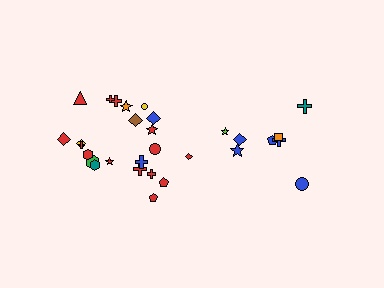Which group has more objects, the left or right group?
The left group.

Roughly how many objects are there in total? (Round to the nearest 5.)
Roughly 30 objects in total.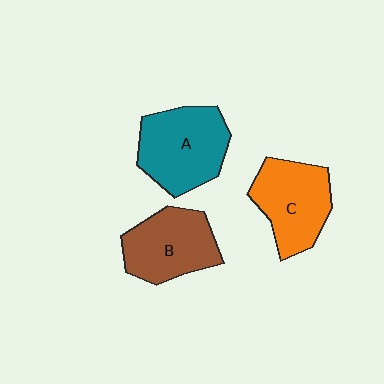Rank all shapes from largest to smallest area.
From largest to smallest: A (teal), C (orange), B (brown).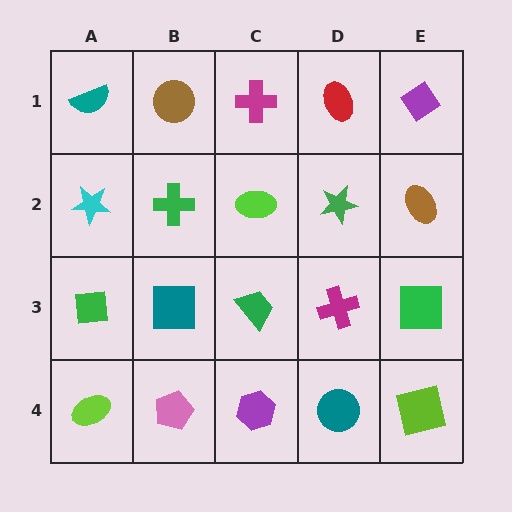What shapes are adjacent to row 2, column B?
A brown circle (row 1, column B), a teal square (row 3, column B), a cyan star (row 2, column A), a lime ellipse (row 2, column C).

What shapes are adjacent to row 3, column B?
A green cross (row 2, column B), a pink pentagon (row 4, column B), a green square (row 3, column A), a green trapezoid (row 3, column C).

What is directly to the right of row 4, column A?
A pink pentagon.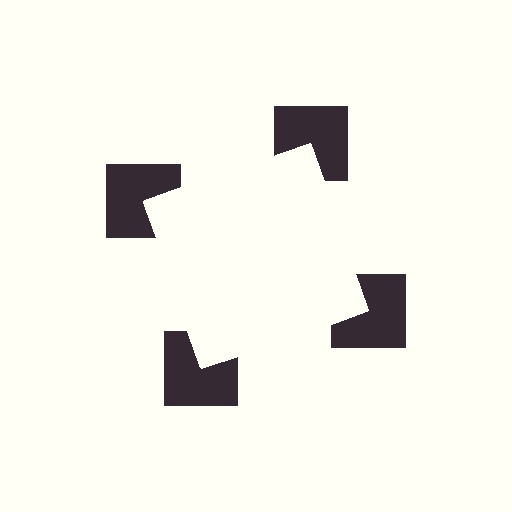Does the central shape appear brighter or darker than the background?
It typically appears slightly brighter than the background, even though no actual brightness change is drawn.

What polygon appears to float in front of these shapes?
An illusory square — its edges are inferred from the aligned wedge cuts in the notched squares, not physically drawn.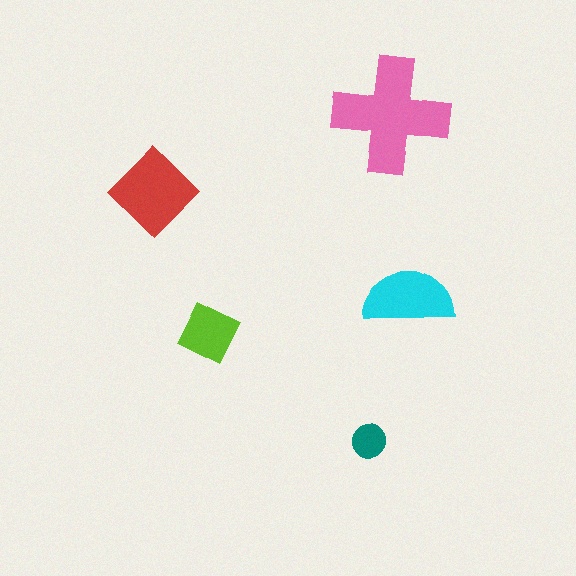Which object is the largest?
The pink cross.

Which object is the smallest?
The teal circle.